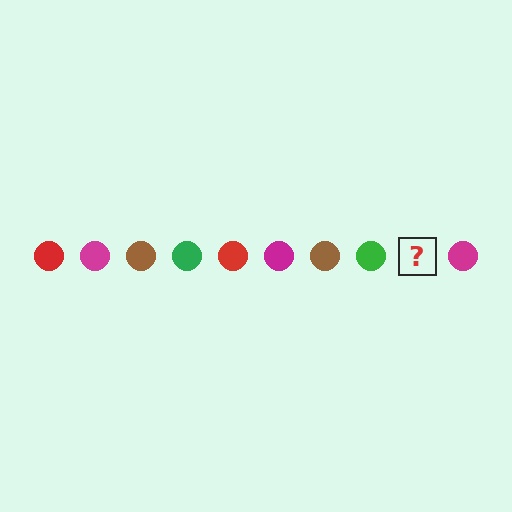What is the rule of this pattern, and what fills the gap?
The rule is that the pattern cycles through red, magenta, brown, green circles. The gap should be filled with a red circle.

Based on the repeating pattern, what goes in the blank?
The blank should be a red circle.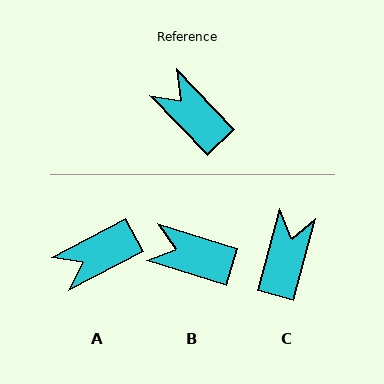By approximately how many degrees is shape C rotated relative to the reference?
Approximately 59 degrees clockwise.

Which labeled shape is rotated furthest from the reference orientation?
A, about 74 degrees away.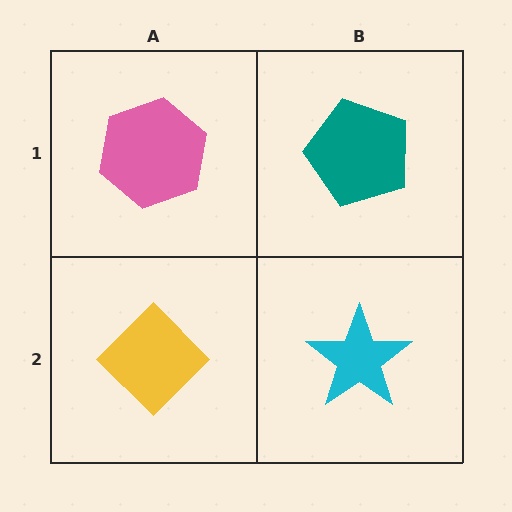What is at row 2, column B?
A cyan star.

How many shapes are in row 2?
2 shapes.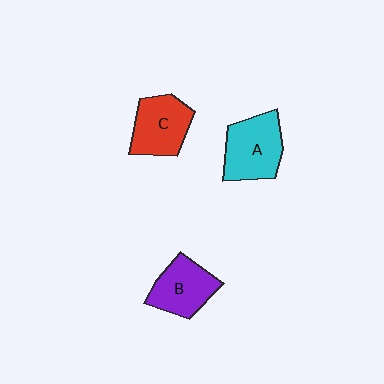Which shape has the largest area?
Shape A (cyan).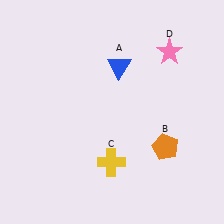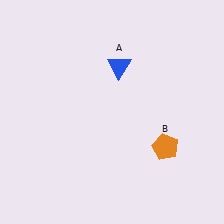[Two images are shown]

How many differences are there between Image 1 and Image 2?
There are 2 differences between the two images.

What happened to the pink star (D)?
The pink star (D) was removed in Image 2. It was in the top-right area of Image 1.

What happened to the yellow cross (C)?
The yellow cross (C) was removed in Image 2. It was in the bottom-left area of Image 1.